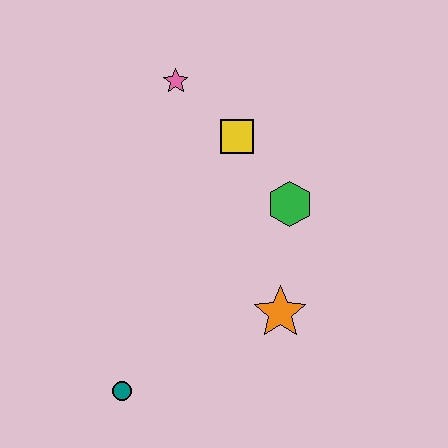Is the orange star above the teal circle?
Yes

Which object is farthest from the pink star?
The teal circle is farthest from the pink star.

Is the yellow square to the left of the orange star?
Yes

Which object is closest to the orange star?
The green hexagon is closest to the orange star.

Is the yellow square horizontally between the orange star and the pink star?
Yes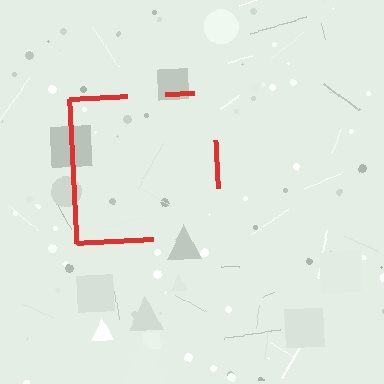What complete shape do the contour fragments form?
The contour fragments form a square.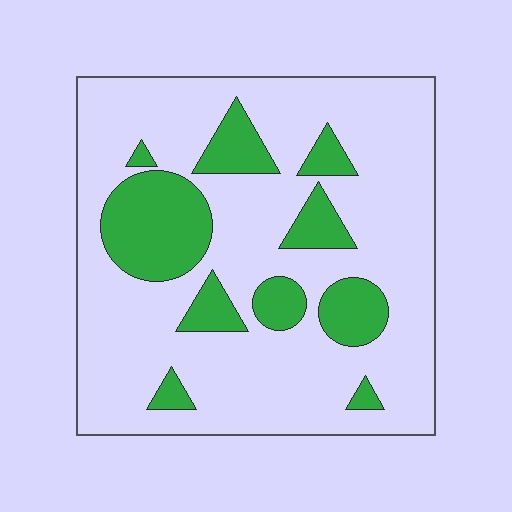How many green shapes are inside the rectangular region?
10.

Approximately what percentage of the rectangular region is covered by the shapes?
Approximately 20%.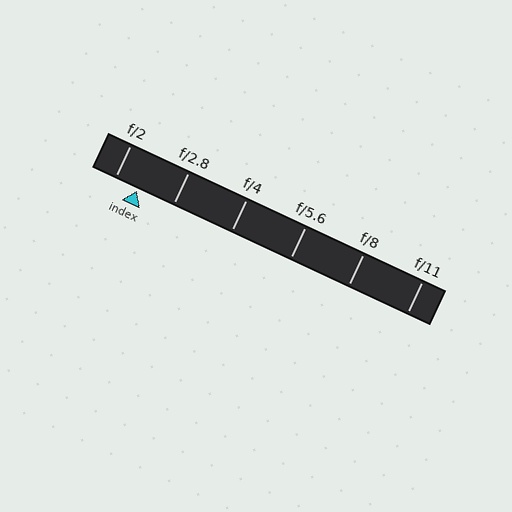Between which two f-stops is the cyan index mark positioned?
The index mark is between f/2 and f/2.8.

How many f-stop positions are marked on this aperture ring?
There are 6 f-stop positions marked.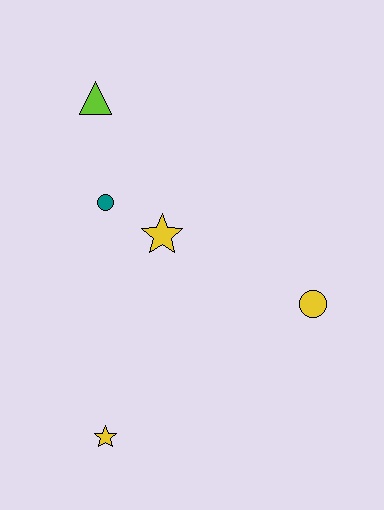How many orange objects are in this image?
There are no orange objects.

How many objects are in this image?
There are 5 objects.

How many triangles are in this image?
There is 1 triangle.